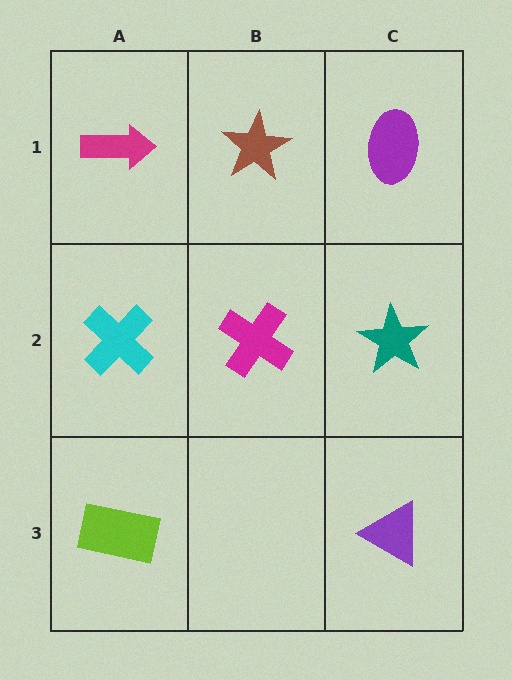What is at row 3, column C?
A purple triangle.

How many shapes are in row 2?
3 shapes.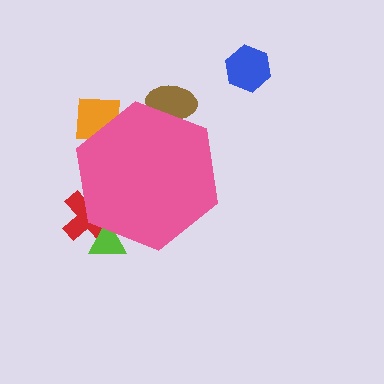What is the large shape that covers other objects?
A pink hexagon.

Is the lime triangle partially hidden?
Yes, the lime triangle is partially hidden behind the pink hexagon.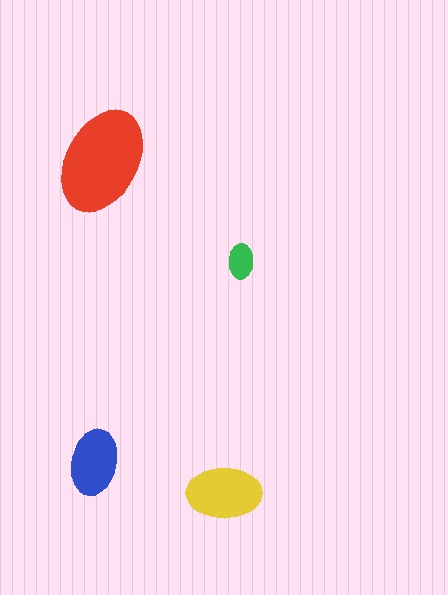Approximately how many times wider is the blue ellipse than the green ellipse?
About 2 times wider.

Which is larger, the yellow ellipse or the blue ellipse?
The yellow one.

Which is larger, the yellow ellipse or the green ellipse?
The yellow one.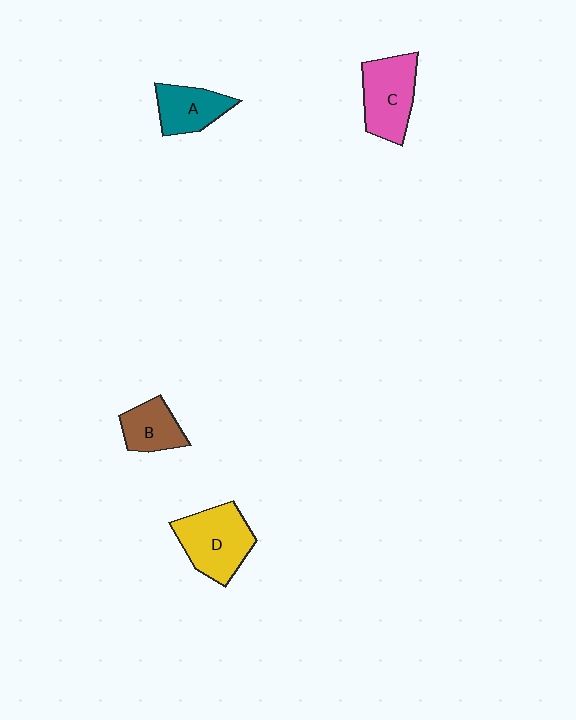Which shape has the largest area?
Shape D (yellow).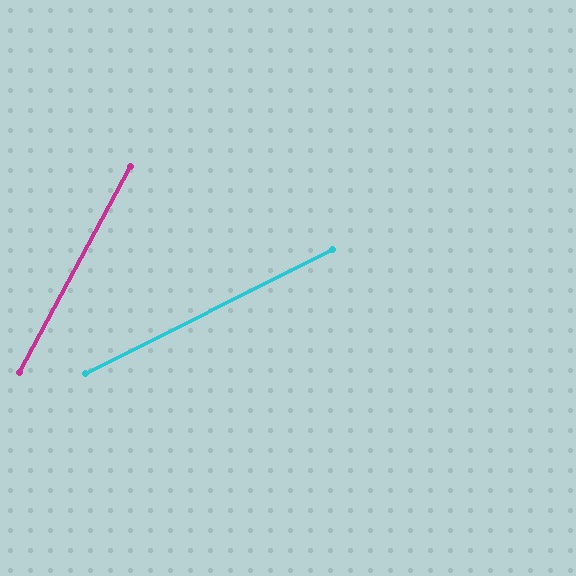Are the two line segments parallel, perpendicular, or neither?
Neither parallel nor perpendicular — they differ by about 35°.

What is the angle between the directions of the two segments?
Approximately 35 degrees.